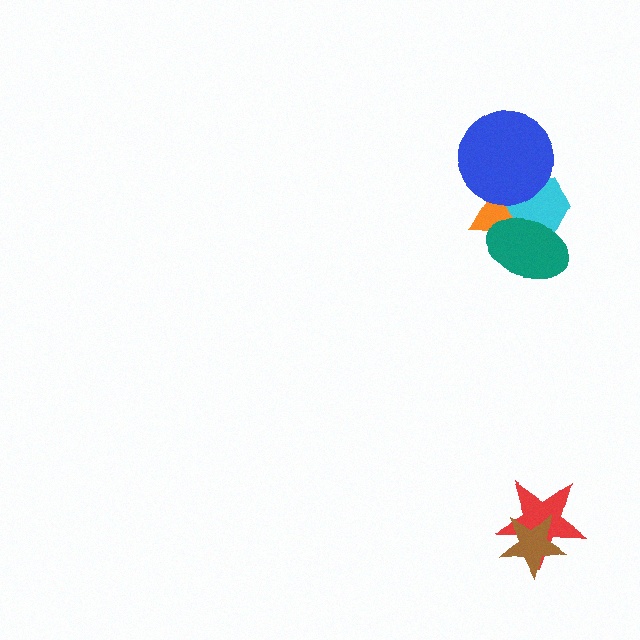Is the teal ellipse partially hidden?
No, no other shape covers it.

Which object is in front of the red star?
The brown star is in front of the red star.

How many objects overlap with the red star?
1 object overlaps with the red star.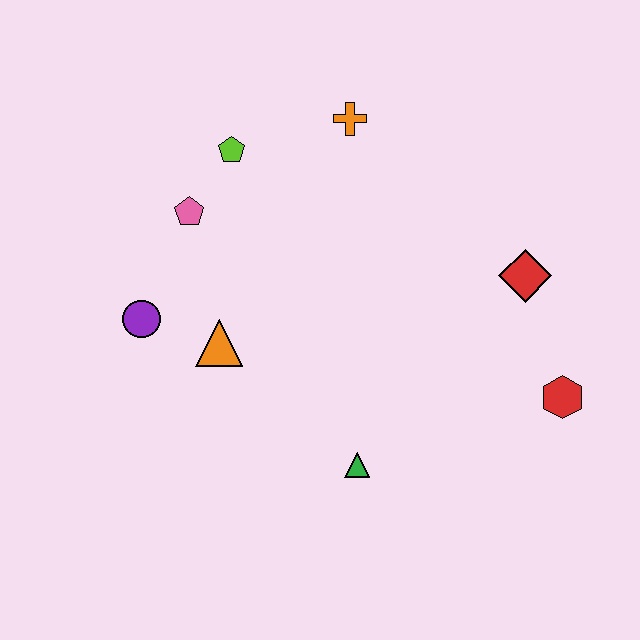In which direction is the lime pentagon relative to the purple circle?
The lime pentagon is above the purple circle.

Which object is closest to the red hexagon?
The red diamond is closest to the red hexagon.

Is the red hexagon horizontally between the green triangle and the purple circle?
No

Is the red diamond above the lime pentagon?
No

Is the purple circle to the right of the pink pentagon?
No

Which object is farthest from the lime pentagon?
The red hexagon is farthest from the lime pentagon.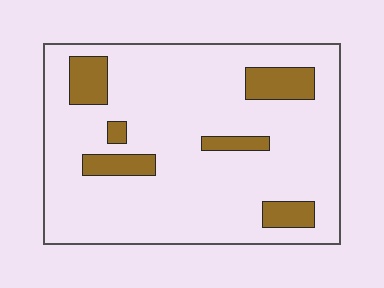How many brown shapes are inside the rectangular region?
6.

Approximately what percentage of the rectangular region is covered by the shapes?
Approximately 15%.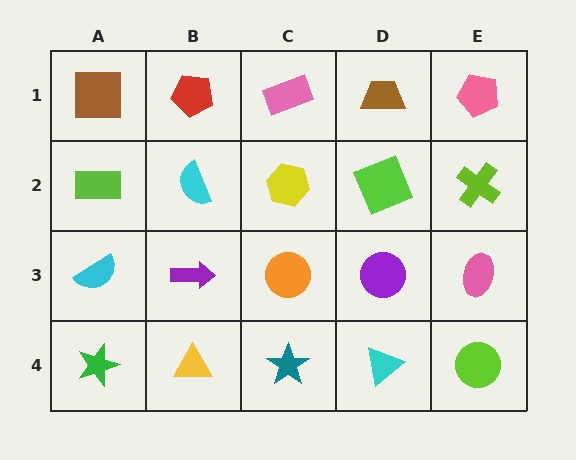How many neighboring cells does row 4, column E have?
2.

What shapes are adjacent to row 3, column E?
A lime cross (row 2, column E), a lime circle (row 4, column E), a purple circle (row 3, column D).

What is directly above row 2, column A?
A brown square.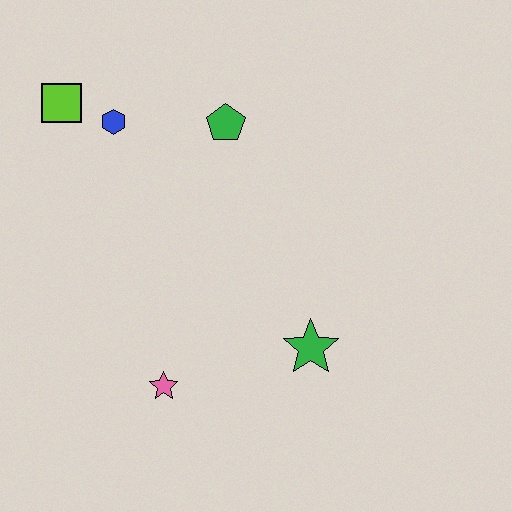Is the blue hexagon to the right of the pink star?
No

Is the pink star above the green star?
No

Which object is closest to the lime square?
The blue hexagon is closest to the lime square.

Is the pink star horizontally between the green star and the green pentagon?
No